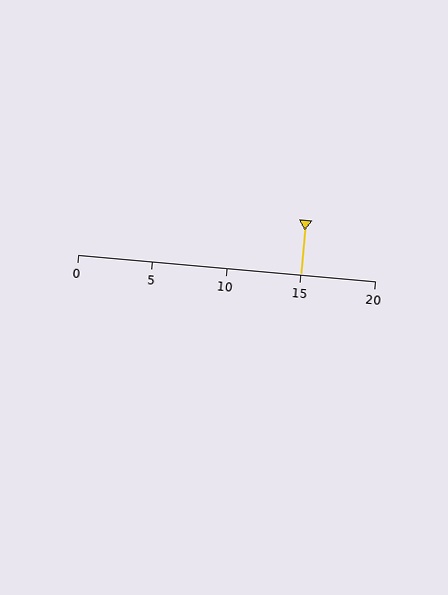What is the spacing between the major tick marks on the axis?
The major ticks are spaced 5 apart.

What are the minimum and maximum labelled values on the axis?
The axis runs from 0 to 20.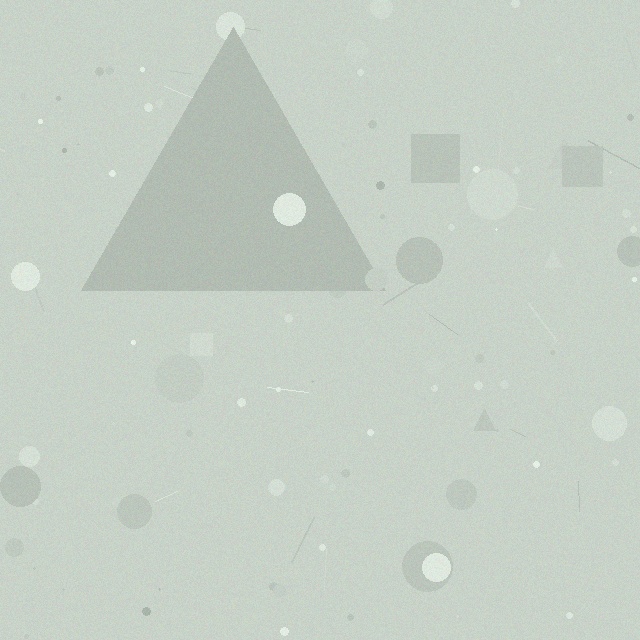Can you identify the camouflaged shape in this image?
The camouflaged shape is a triangle.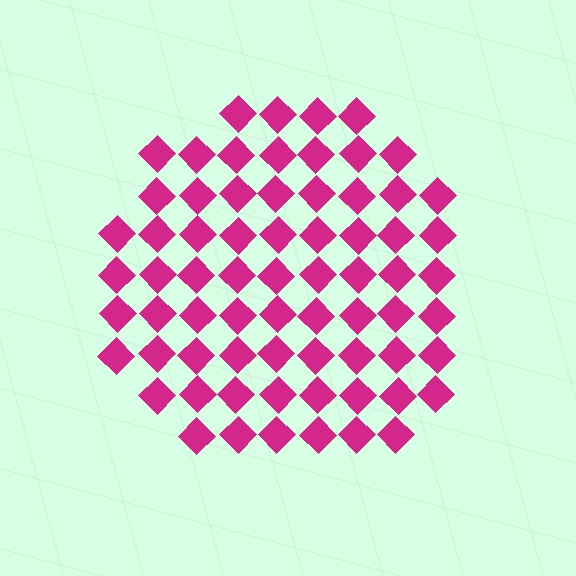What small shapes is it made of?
It is made of small diamonds.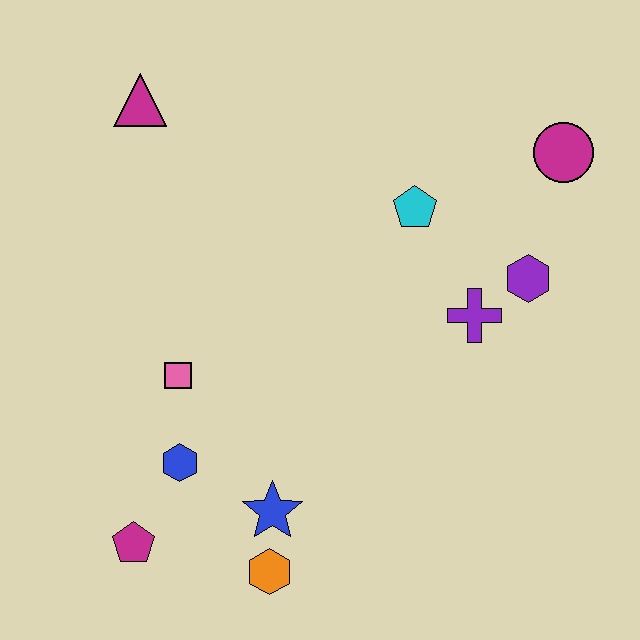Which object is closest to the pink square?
The blue hexagon is closest to the pink square.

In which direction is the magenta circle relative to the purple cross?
The magenta circle is above the purple cross.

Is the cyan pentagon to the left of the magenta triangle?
No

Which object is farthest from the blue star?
The magenta circle is farthest from the blue star.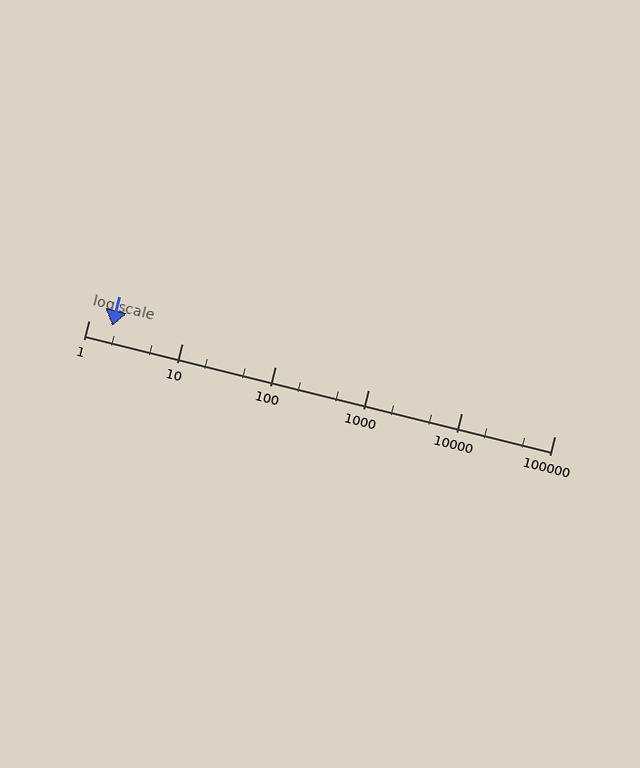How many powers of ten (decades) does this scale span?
The scale spans 5 decades, from 1 to 100000.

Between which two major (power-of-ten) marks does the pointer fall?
The pointer is between 1 and 10.